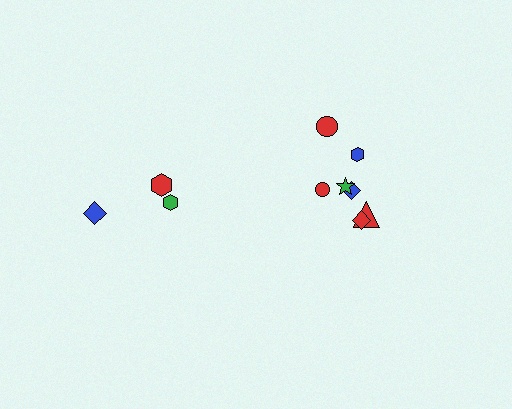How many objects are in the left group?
There are 3 objects.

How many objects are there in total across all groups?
There are 10 objects.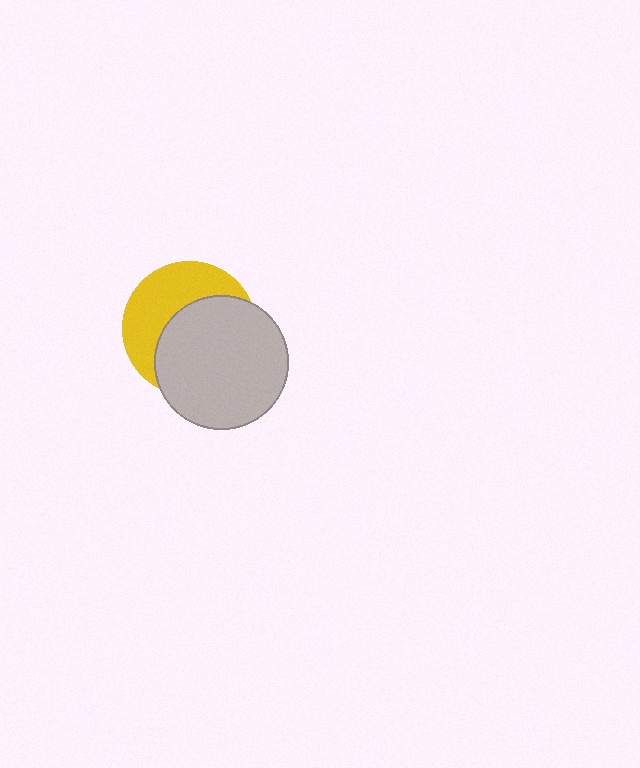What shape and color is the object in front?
The object in front is a light gray circle.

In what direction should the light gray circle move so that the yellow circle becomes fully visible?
The light gray circle should move toward the lower-right. That is the shortest direction to clear the overlap and leave the yellow circle fully visible.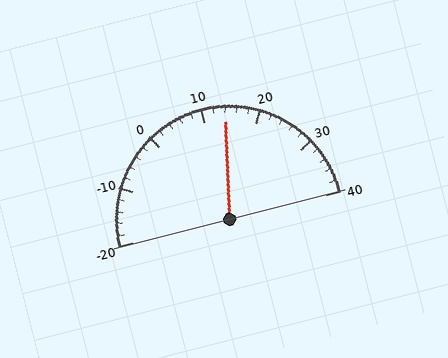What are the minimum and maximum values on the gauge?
The gauge ranges from -20 to 40.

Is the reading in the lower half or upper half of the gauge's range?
The reading is in the upper half of the range (-20 to 40).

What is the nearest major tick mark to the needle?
The nearest major tick mark is 10.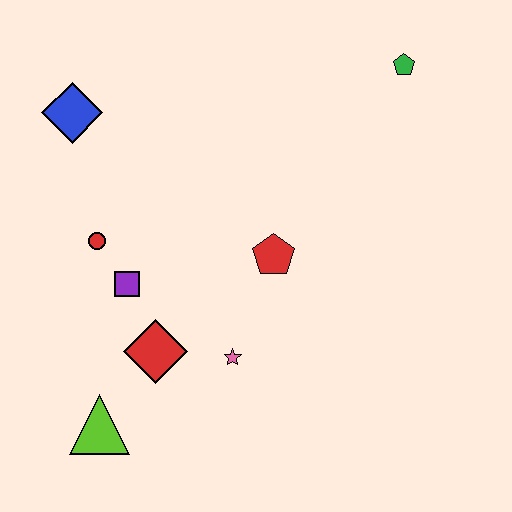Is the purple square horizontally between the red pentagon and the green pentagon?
No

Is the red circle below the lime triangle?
No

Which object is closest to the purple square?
The red circle is closest to the purple square.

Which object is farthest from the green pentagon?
The lime triangle is farthest from the green pentagon.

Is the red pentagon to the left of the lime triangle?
No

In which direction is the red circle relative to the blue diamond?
The red circle is below the blue diamond.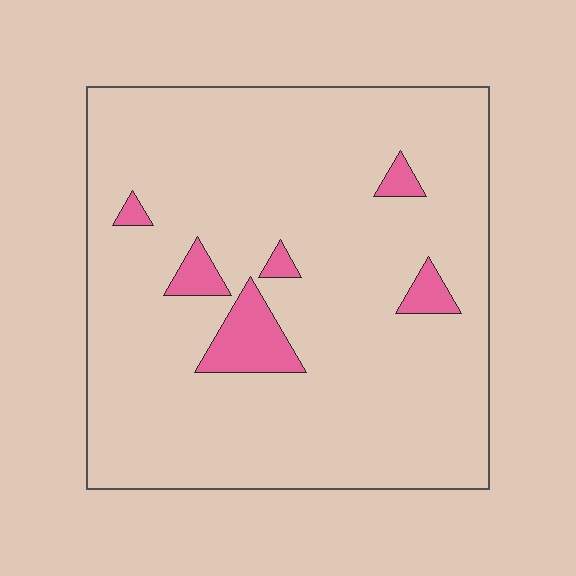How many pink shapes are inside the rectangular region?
6.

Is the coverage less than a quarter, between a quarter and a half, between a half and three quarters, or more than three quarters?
Less than a quarter.